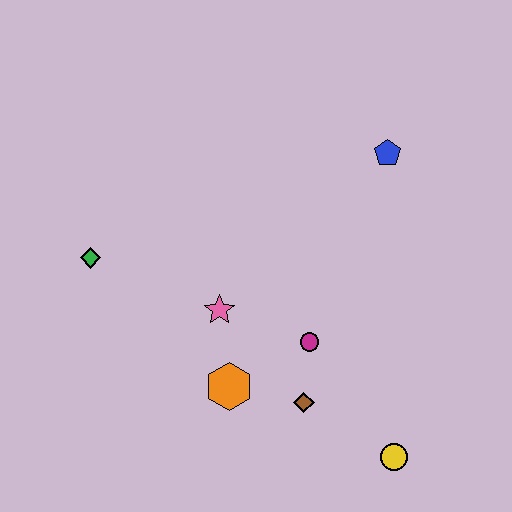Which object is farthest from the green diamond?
The yellow circle is farthest from the green diamond.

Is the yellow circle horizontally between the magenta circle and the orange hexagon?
No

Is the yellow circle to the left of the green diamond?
No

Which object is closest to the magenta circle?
The brown diamond is closest to the magenta circle.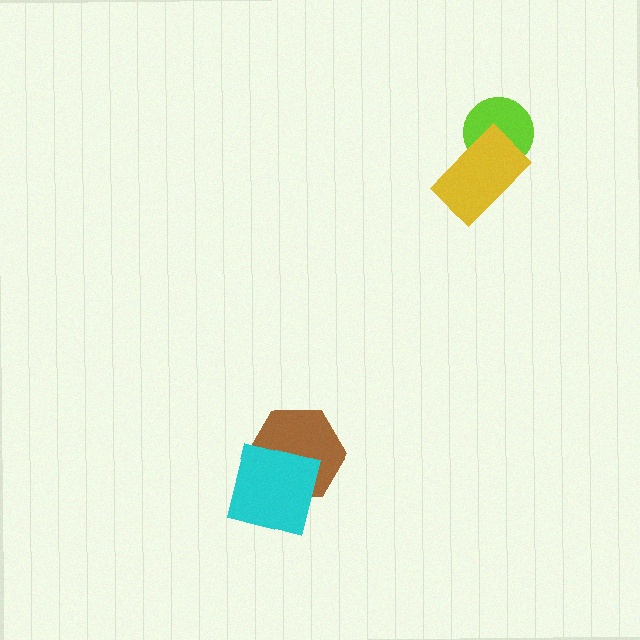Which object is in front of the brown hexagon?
The cyan square is in front of the brown hexagon.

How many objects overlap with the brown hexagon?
1 object overlaps with the brown hexagon.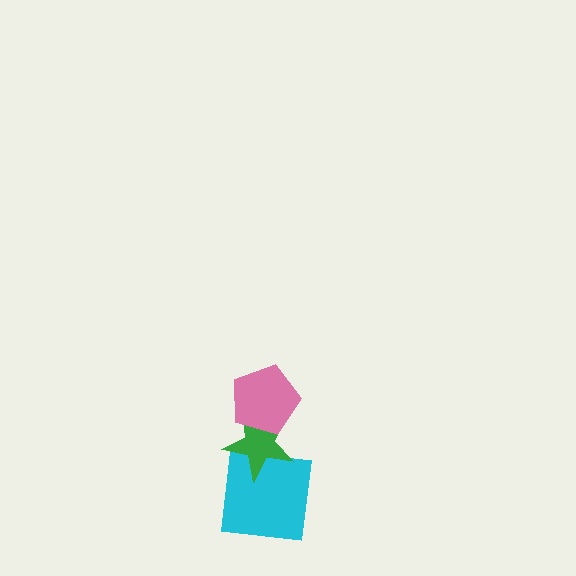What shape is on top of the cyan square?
The green star is on top of the cyan square.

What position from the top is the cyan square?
The cyan square is 3rd from the top.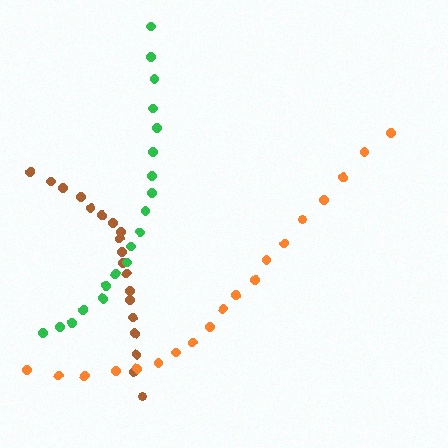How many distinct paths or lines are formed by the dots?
There are 3 distinct paths.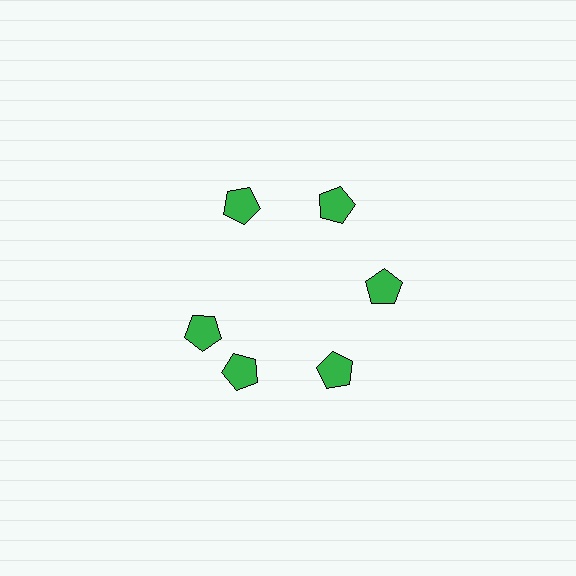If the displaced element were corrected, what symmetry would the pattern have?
It would have 6-fold rotational symmetry — the pattern would map onto itself every 60 degrees.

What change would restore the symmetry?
The symmetry would be restored by rotating it back into even spacing with its neighbors so that all 6 pentagons sit at equal angles and equal distance from the center.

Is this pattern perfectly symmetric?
No. The 6 green pentagons are arranged in a ring, but one element near the 9 o'clock position is rotated out of alignment along the ring, breaking the 6-fold rotational symmetry.